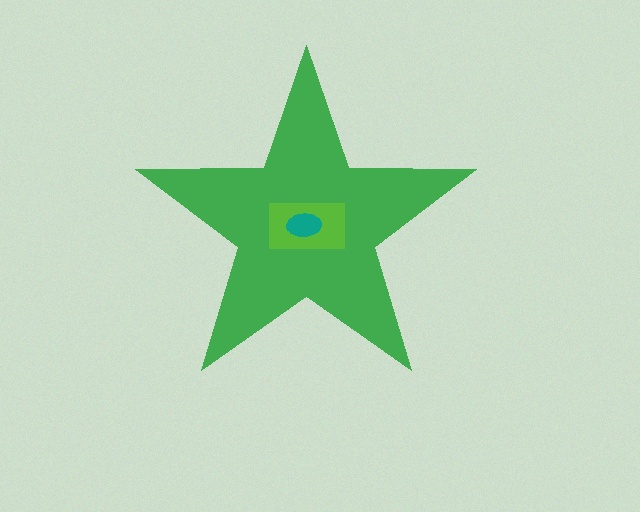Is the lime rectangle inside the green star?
Yes.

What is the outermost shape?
The green star.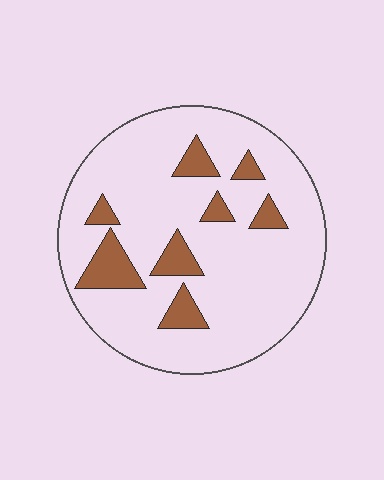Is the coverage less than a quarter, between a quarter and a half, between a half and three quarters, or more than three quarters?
Less than a quarter.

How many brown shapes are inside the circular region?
8.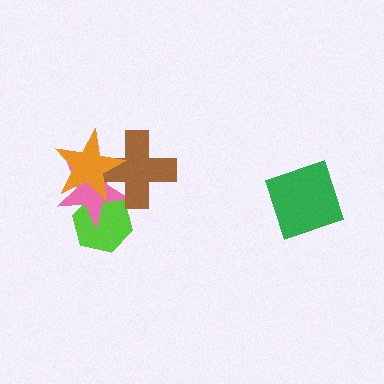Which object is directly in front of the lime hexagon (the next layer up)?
The pink star is directly in front of the lime hexagon.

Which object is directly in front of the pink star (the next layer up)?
The brown cross is directly in front of the pink star.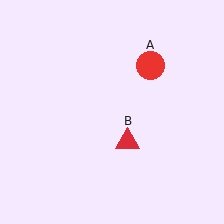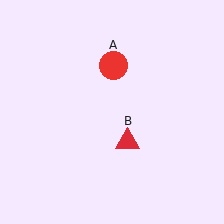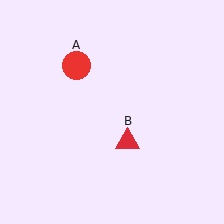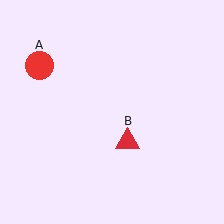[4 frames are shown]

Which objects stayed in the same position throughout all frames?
Red triangle (object B) remained stationary.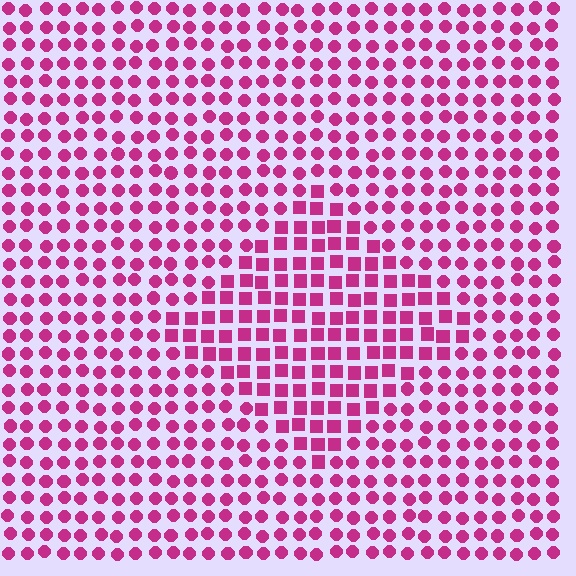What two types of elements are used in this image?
The image uses squares inside the diamond region and circles outside it.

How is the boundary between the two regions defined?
The boundary is defined by a change in element shape: squares inside vs. circles outside. All elements share the same color and spacing.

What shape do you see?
I see a diamond.